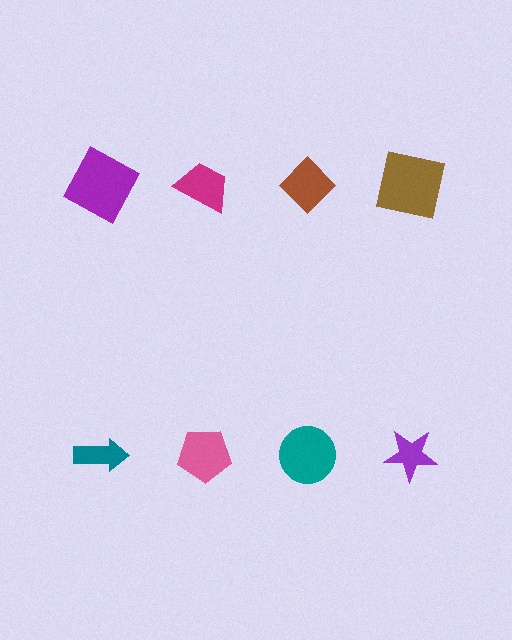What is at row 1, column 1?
A purple square.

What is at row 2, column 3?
A teal circle.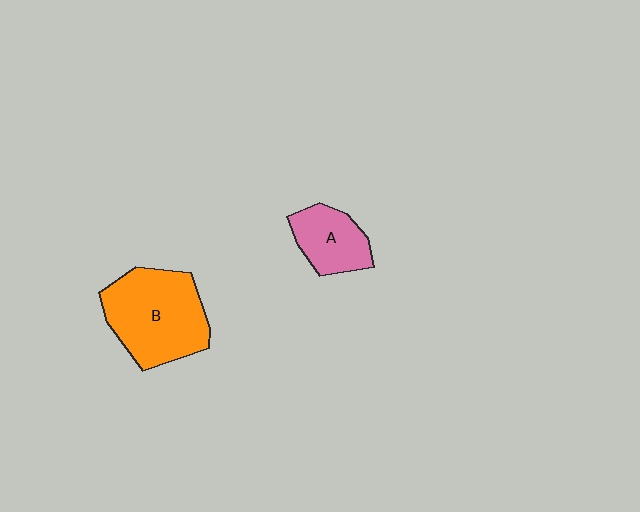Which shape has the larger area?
Shape B (orange).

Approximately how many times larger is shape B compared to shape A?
Approximately 2.0 times.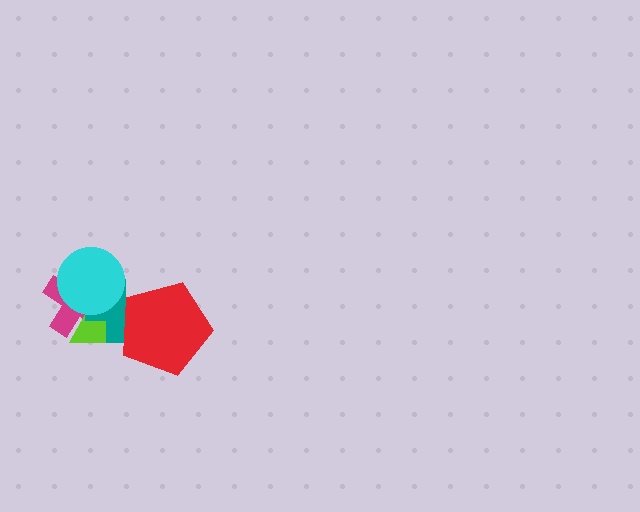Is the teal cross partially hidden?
Yes, it is partially covered by another shape.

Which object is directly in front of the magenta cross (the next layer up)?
The lime triangle is directly in front of the magenta cross.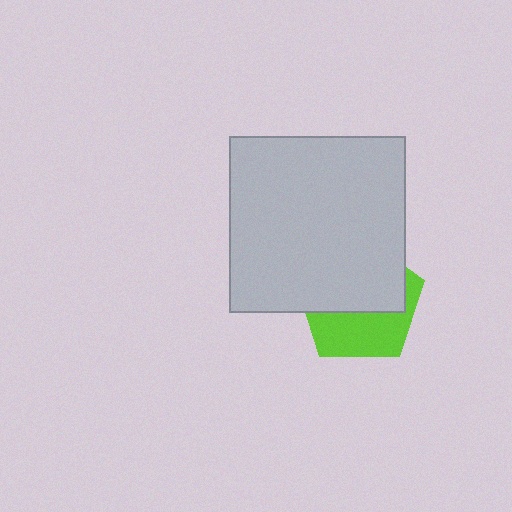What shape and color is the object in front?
The object in front is a light gray square.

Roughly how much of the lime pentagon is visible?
A small part of it is visible (roughly 43%).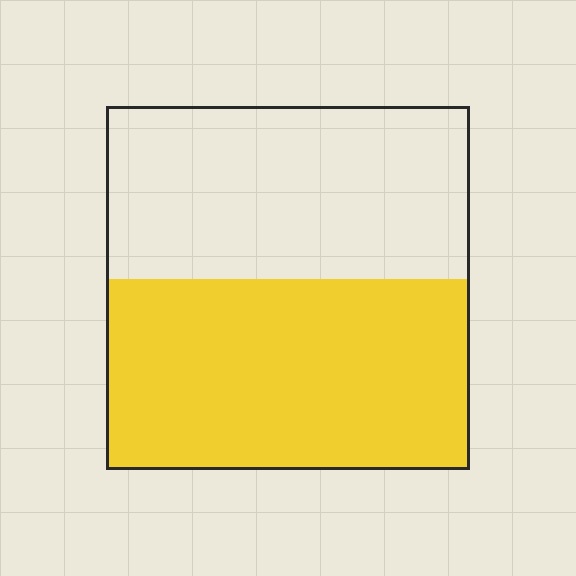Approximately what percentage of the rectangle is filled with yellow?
Approximately 50%.